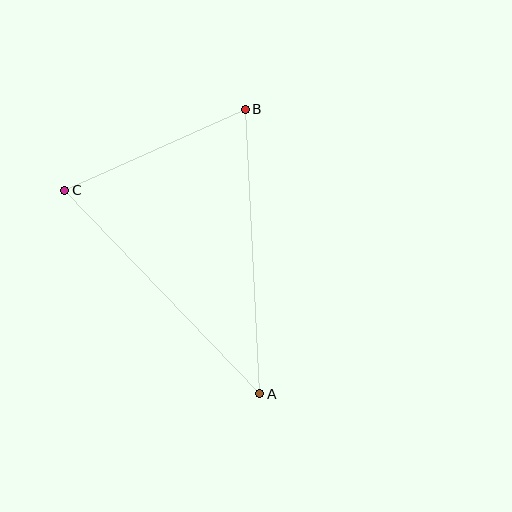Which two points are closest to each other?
Points B and C are closest to each other.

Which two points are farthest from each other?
Points A and B are farthest from each other.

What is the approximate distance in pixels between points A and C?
The distance between A and C is approximately 282 pixels.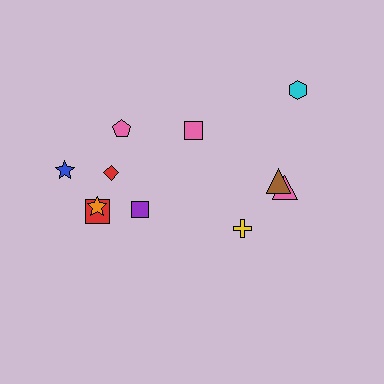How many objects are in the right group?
There are 4 objects.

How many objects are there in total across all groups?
There are 11 objects.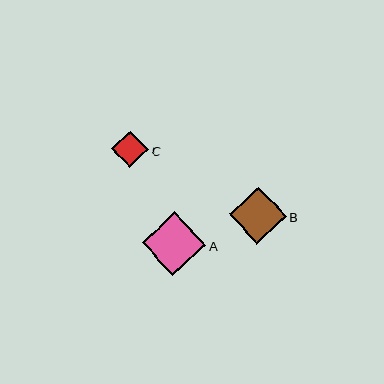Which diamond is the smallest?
Diamond C is the smallest with a size of approximately 37 pixels.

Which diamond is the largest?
Diamond A is the largest with a size of approximately 63 pixels.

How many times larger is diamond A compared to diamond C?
Diamond A is approximately 1.7 times the size of diamond C.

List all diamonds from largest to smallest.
From largest to smallest: A, B, C.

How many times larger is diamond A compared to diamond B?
Diamond A is approximately 1.1 times the size of diamond B.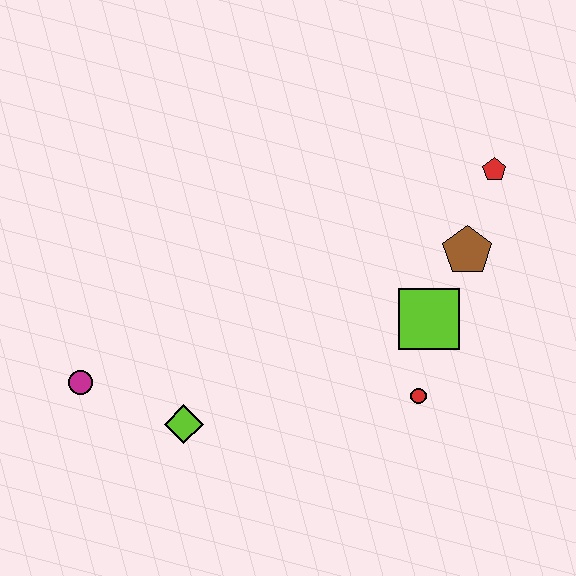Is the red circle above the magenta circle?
No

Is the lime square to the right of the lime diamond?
Yes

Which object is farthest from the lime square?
The magenta circle is farthest from the lime square.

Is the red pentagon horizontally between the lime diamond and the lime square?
No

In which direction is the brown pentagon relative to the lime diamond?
The brown pentagon is to the right of the lime diamond.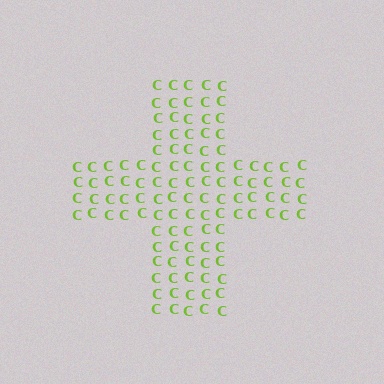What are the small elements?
The small elements are letter C's.